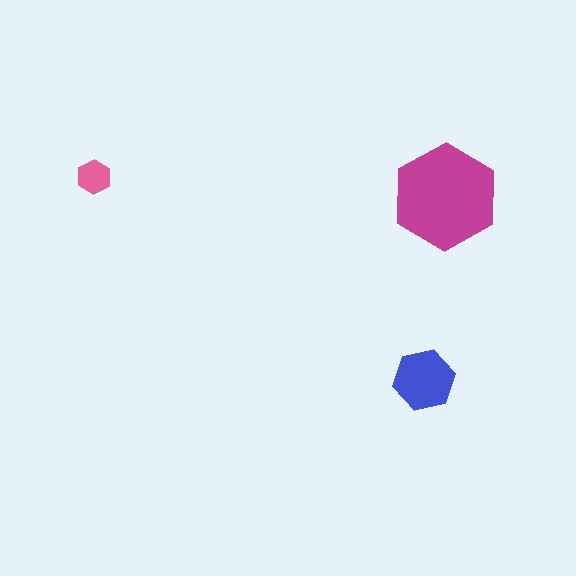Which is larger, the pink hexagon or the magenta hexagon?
The magenta one.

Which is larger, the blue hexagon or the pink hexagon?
The blue one.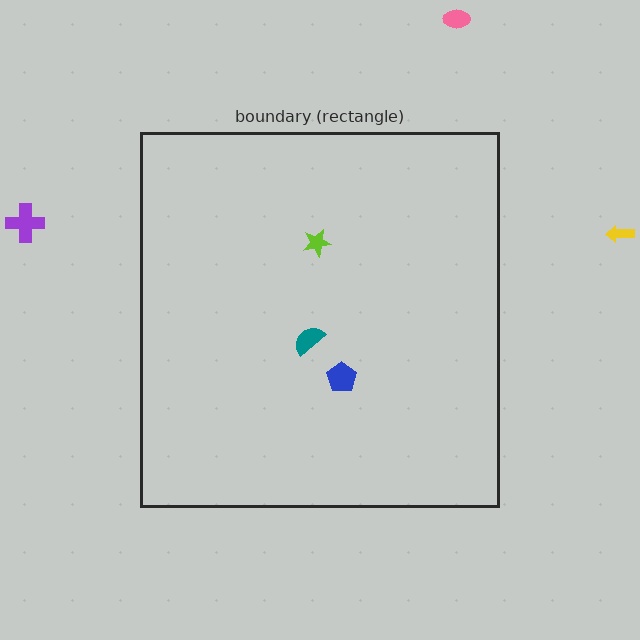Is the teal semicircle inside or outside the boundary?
Inside.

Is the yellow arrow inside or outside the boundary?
Outside.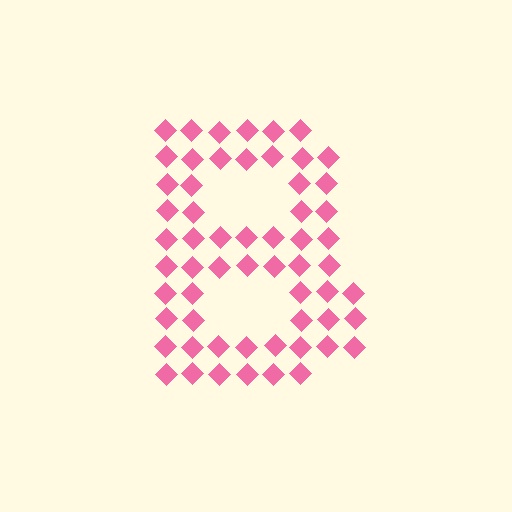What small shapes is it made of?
It is made of small diamonds.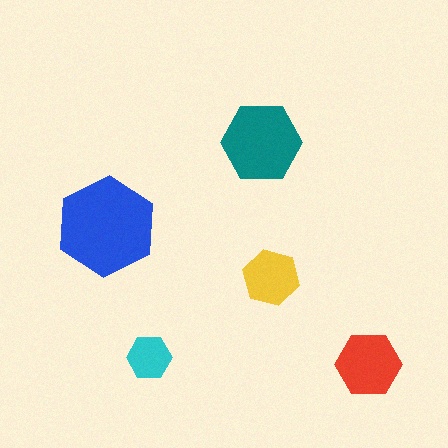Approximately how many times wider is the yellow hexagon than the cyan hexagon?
About 1.5 times wider.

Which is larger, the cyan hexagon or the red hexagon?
The red one.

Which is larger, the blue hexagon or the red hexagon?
The blue one.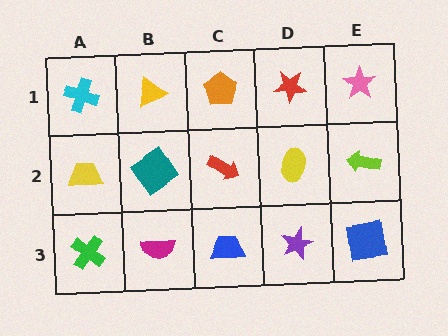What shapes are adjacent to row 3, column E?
A lime arrow (row 2, column E), a purple star (row 3, column D).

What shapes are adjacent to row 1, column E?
A lime arrow (row 2, column E), a red star (row 1, column D).